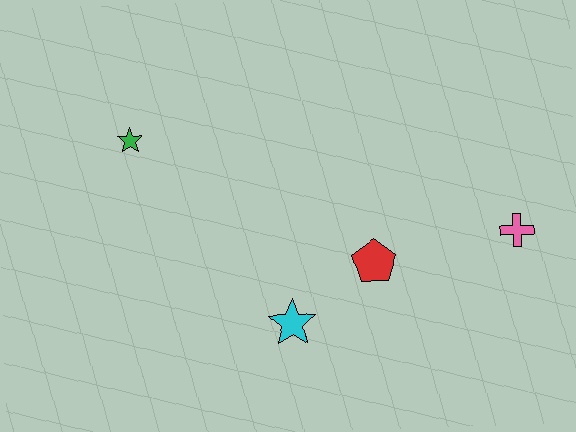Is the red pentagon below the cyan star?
No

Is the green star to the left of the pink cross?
Yes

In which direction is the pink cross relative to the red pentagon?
The pink cross is to the right of the red pentagon.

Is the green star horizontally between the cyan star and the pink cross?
No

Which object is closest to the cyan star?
The red pentagon is closest to the cyan star.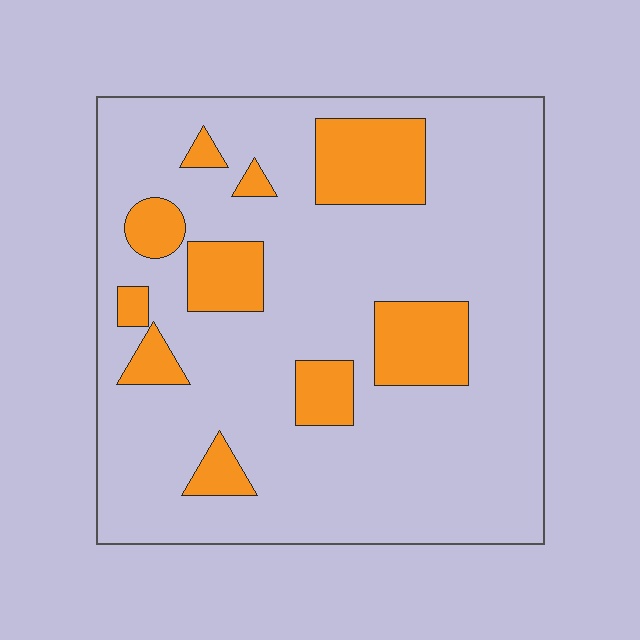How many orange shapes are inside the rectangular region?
10.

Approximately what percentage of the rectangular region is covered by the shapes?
Approximately 20%.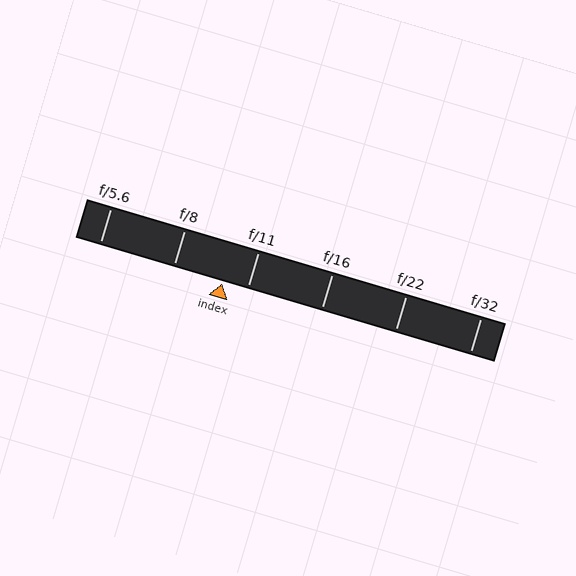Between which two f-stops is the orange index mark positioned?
The index mark is between f/8 and f/11.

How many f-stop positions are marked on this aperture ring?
There are 6 f-stop positions marked.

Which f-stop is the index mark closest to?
The index mark is closest to f/11.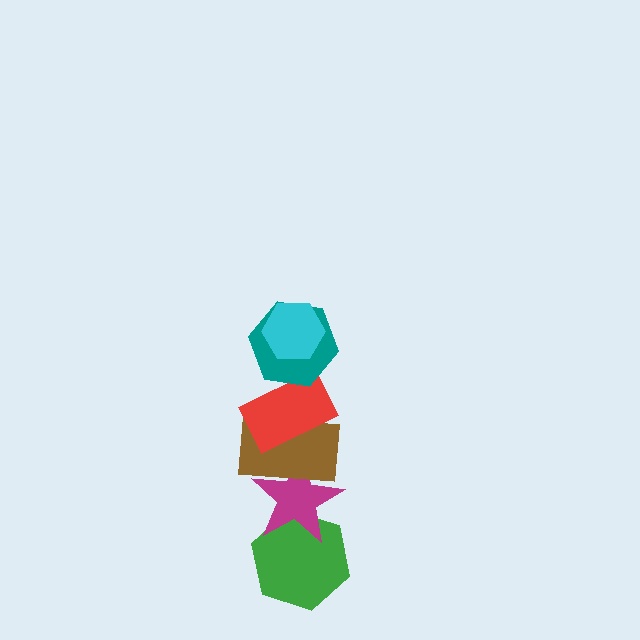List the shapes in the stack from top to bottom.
From top to bottom: the cyan hexagon, the teal hexagon, the red rectangle, the brown rectangle, the magenta star, the green hexagon.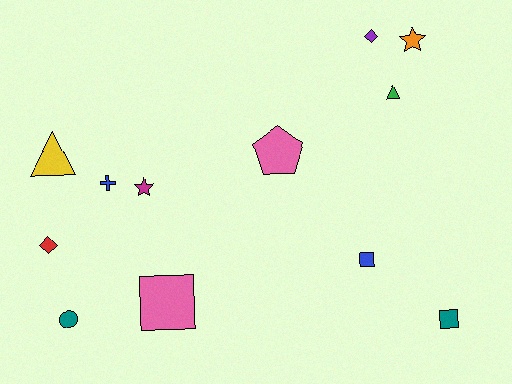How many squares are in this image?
There are 3 squares.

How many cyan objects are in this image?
There are no cyan objects.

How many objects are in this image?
There are 12 objects.